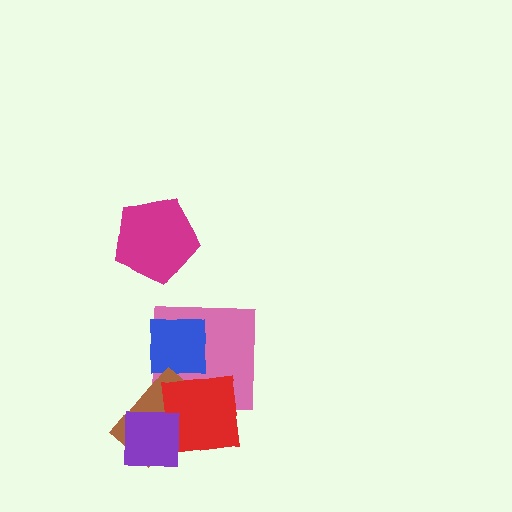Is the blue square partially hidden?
Yes, it is partially covered by another shape.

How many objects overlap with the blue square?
2 objects overlap with the blue square.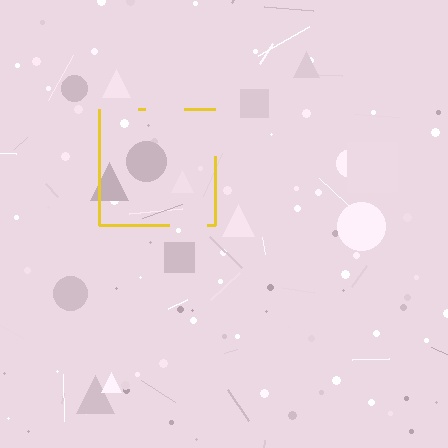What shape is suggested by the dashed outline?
The dashed outline suggests a square.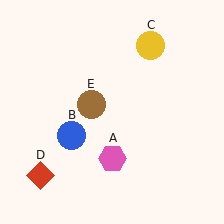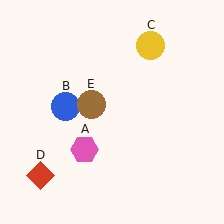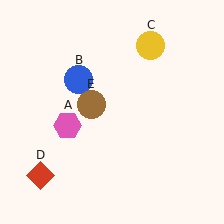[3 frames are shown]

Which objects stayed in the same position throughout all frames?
Yellow circle (object C) and red diamond (object D) and brown circle (object E) remained stationary.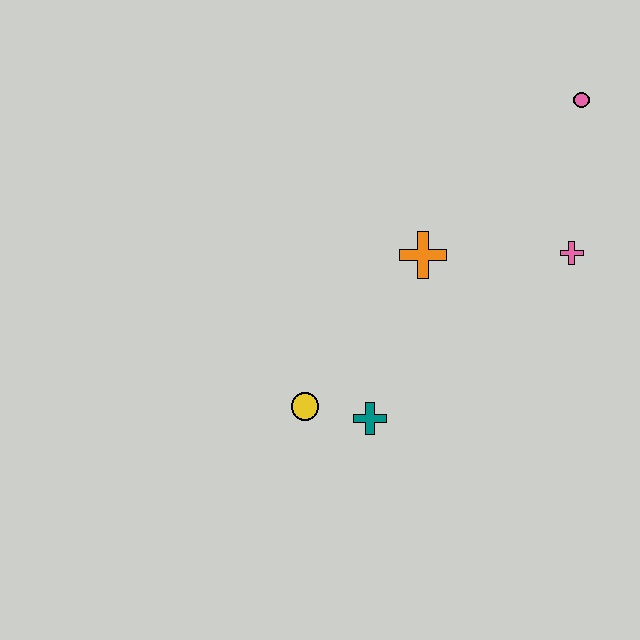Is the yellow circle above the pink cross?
No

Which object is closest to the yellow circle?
The teal cross is closest to the yellow circle.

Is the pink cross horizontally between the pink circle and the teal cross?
Yes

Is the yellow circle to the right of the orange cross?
No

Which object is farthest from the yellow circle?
The pink circle is farthest from the yellow circle.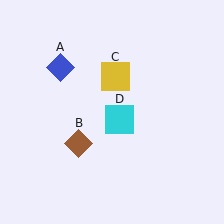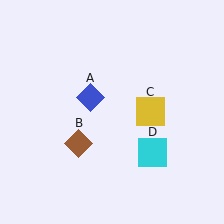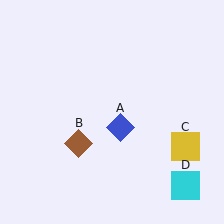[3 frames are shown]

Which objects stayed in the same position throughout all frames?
Brown diamond (object B) remained stationary.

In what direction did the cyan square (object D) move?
The cyan square (object D) moved down and to the right.